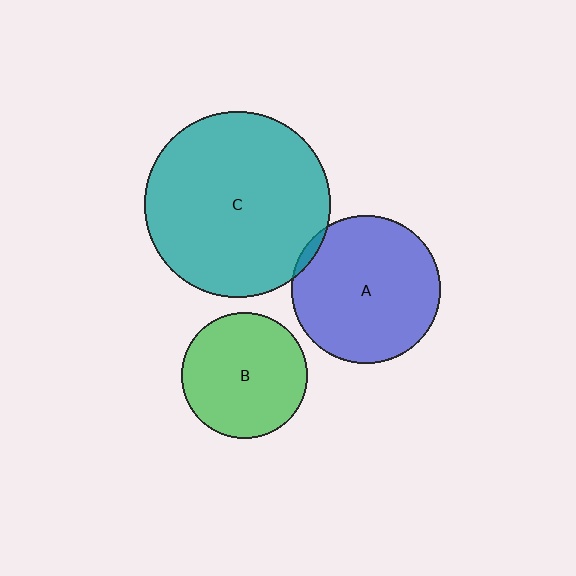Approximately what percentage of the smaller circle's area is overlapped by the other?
Approximately 5%.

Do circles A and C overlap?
Yes.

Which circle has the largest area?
Circle C (teal).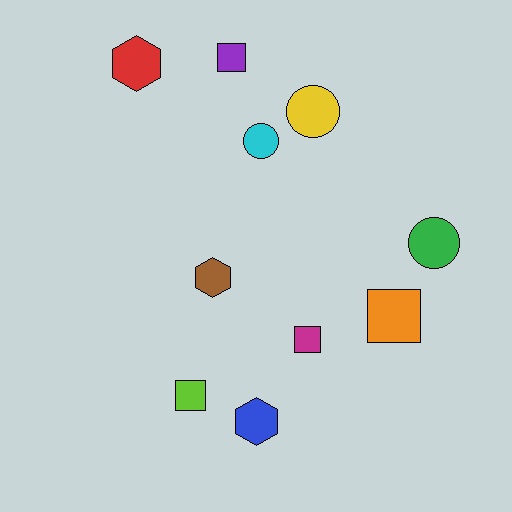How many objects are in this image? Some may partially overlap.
There are 10 objects.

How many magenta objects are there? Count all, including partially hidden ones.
There is 1 magenta object.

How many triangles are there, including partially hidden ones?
There are no triangles.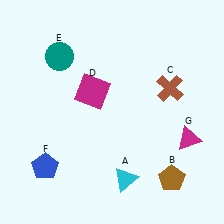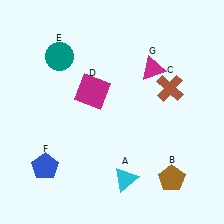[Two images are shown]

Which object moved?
The magenta triangle (G) moved up.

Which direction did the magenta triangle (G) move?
The magenta triangle (G) moved up.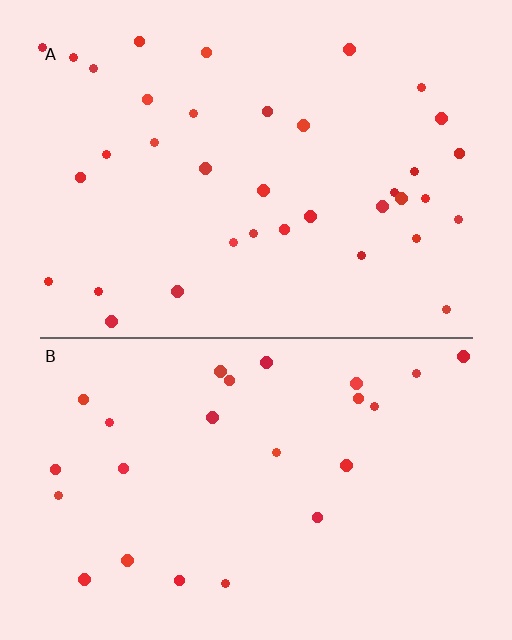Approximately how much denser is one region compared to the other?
Approximately 1.5× — region A over region B.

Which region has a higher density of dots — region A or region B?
A (the top).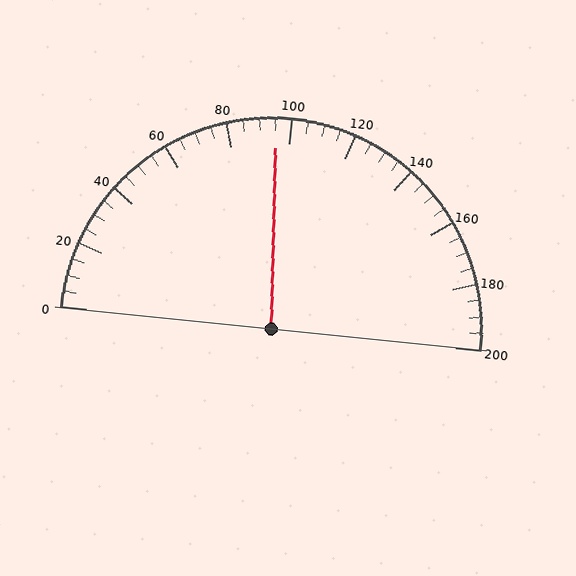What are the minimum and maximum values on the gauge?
The gauge ranges from 0 to 200.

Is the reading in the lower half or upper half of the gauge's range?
The reading is in the lower half of the range (0 to 200).